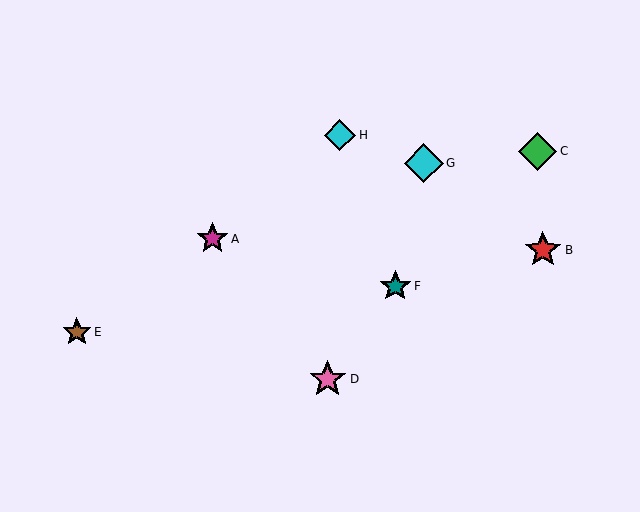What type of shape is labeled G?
Shape G is a cyan diamond.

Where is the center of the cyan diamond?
The center of the cyan diamond is at (340, 135).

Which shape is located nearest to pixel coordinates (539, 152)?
The green diamond (labeled C) at (538, 151) is nearest to that location.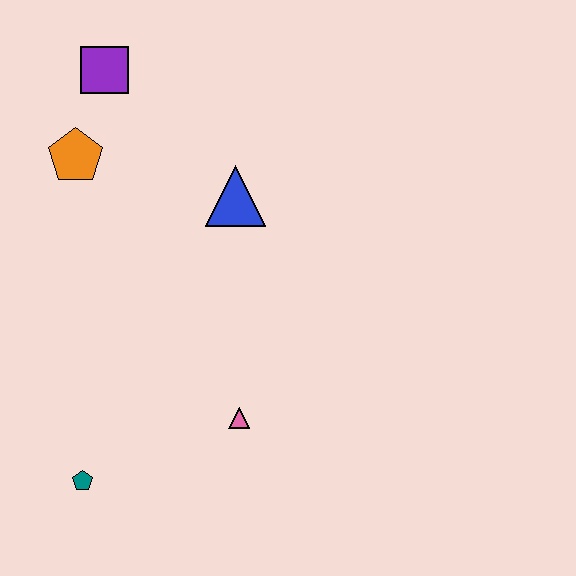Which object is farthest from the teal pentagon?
The purple square is farthest from the teal pentagon.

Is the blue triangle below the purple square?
Yes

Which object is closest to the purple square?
The orange pentagon is closest to the purple square.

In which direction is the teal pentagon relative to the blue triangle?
The teal pentagon is below the blue triangle.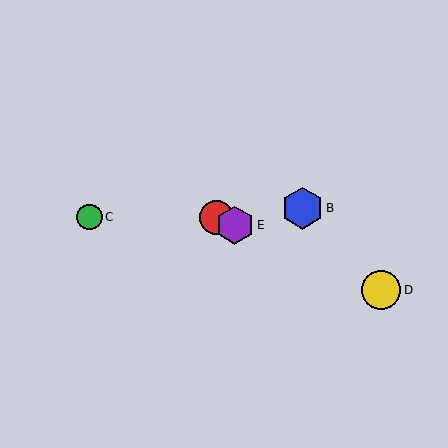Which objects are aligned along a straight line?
Objects A, D, E are aligned along a straight line.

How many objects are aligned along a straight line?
3 objects (A, D, E) are aligned along a straight line.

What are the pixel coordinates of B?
Object B is at (302, 208).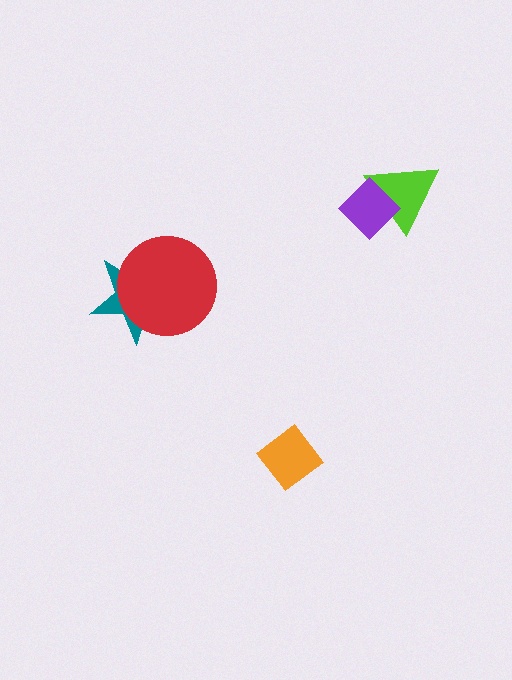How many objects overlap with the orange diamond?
0 objects overlap with the orange diamond.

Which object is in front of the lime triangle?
The purple diamond is in front of the lime triangle.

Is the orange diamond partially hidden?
No, no other shape covers it.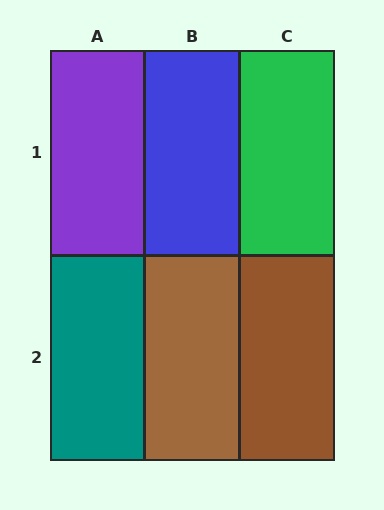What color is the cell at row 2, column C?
Brown.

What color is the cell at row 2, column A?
Teal.